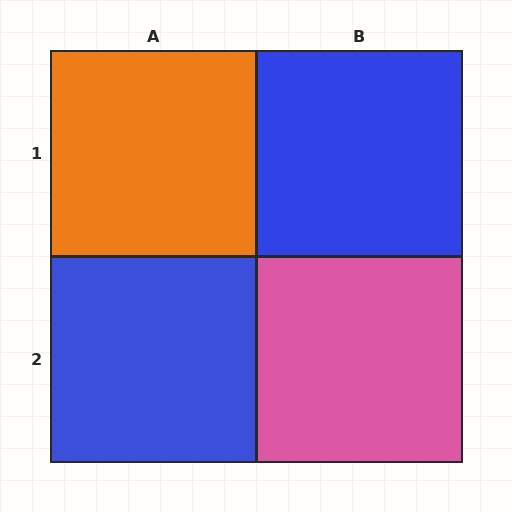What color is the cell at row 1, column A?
Orange.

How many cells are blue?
2 cells are blue.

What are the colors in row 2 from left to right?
Blue, pink.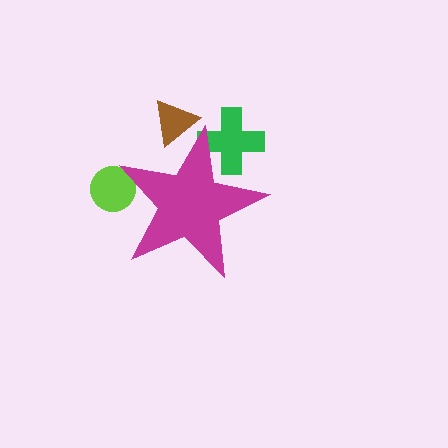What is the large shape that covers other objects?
A magenta star.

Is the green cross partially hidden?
Yes, the green cross is partially hidden behind the magenta star.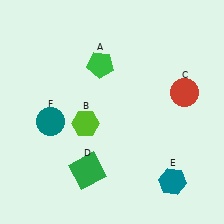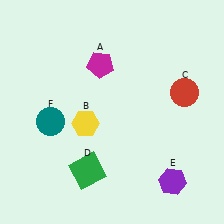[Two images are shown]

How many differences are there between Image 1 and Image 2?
There are 3 differences between the two images.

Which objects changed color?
A changed from green to magenta. B changed from lime to yellow. E changed from teal to purple.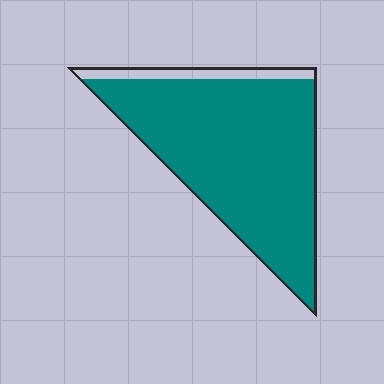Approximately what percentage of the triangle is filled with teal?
Approximately 90%.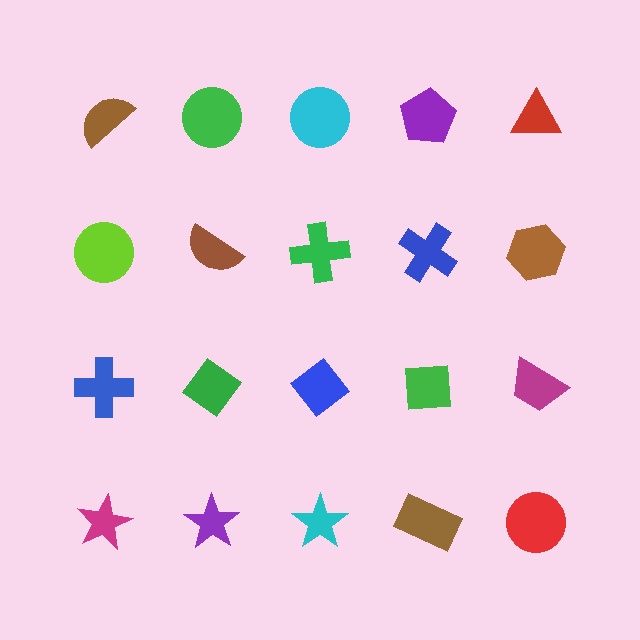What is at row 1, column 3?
A cyan circle.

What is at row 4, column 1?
A magenta star.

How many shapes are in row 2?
5 shapes.